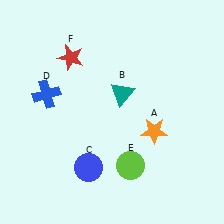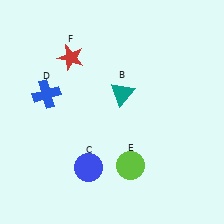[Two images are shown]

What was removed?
The orange star (A) was removed in Image 2.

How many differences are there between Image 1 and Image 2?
There is 1 difference between the two images.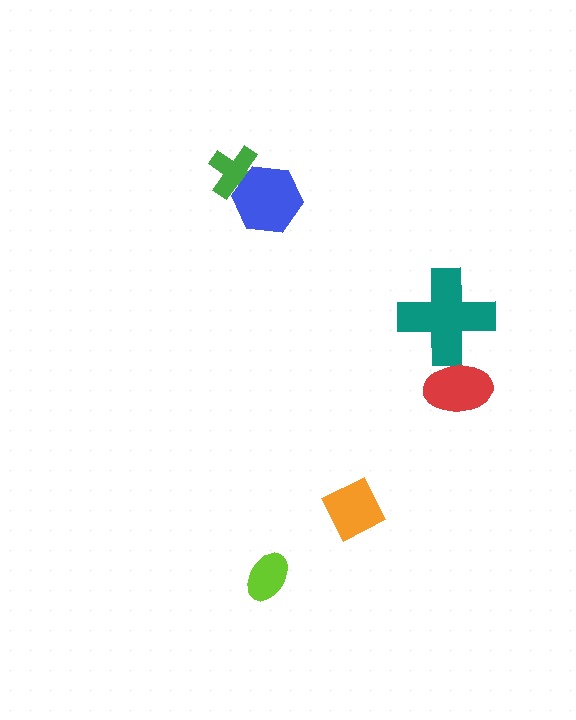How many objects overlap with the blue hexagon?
1 object overlaps with the blue hexagon.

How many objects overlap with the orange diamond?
0 objects overlap with the orange diamond.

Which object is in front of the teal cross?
The red ellipse is in front of the teal cross.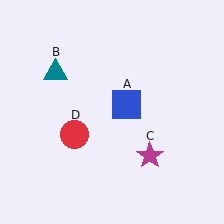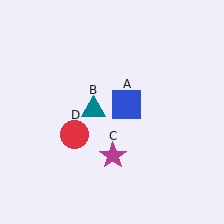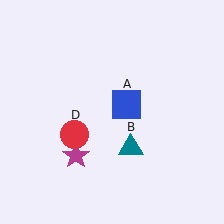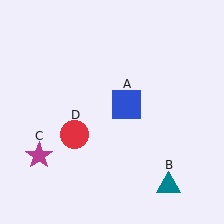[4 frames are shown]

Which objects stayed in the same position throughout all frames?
Blue square (object A) and red circle (object D) remained stationary.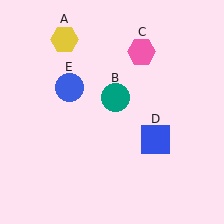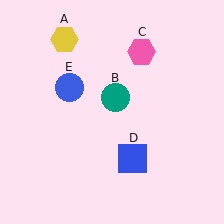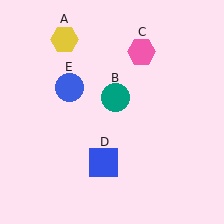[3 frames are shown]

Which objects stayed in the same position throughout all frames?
Yellow hexagon (object A) and teal circle (object B) and pink hexagon (object C) and blue circle (object E) remained stationary.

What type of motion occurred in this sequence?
The blue square (object D) rotated clockwise around the center of the scene.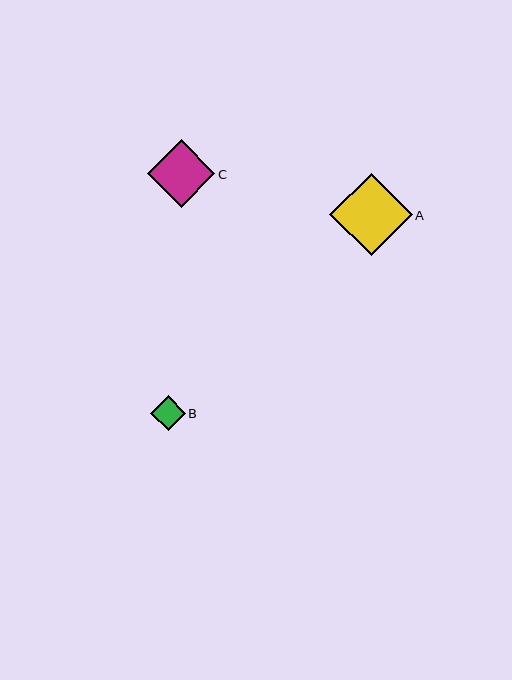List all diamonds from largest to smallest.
From largest to smallest: A, C, B.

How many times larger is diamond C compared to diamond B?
Diamond C is approximately 1.9 times the size of diamond B.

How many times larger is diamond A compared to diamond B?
Diamond A is approximately 2.4 times the size of diamond B.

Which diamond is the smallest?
Diamond B is the smallest with a size of approximately 34 pixels.